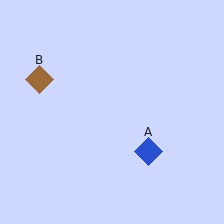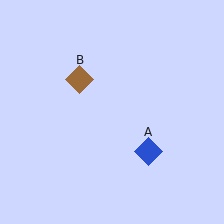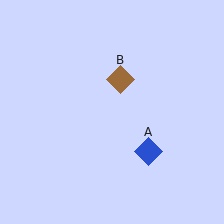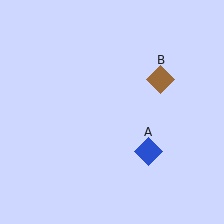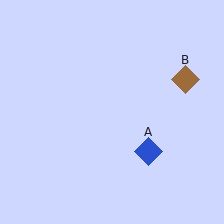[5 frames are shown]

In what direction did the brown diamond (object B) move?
The brown diamond (object B) moved right.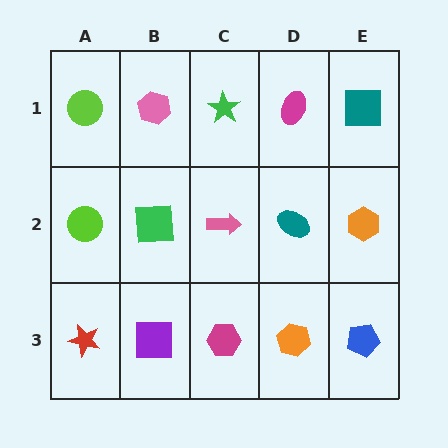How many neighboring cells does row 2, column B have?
4.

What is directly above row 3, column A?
A lime circle.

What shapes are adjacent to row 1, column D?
A teal ellipse (row 2, column D), a green star (row 1, column C), a teal square (row 1, column E).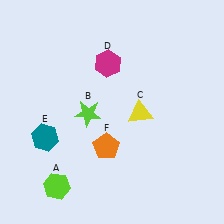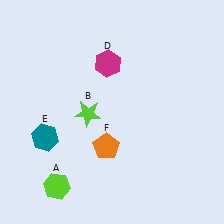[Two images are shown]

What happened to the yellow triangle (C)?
The yellow triangle (C) was removed in Image 2. It was in the bottom-right area of Image 1.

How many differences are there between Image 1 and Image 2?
There is 1 difference between the two images.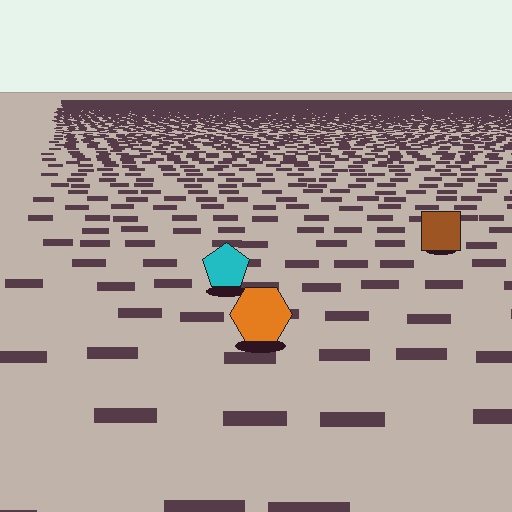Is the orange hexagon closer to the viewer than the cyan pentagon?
Yes. The orange hexagon is closer — you can tell from the texture gradient: the ground texture is coarser near it.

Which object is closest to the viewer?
The orange hexagon is closest. The texture marks near it are larger and more spread out.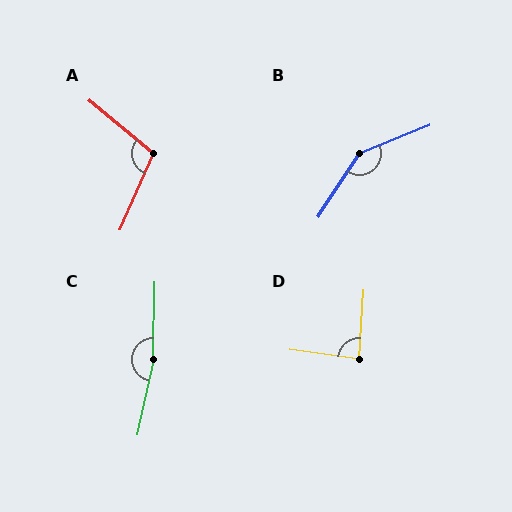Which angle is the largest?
C, at approximately 169 degrees.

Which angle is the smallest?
D, at approximately 86 degrees.